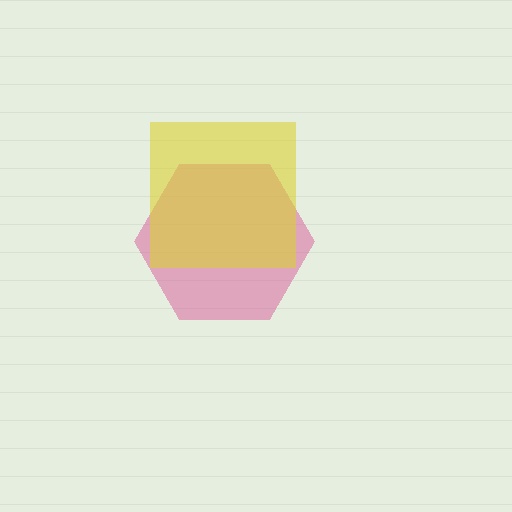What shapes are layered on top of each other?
The layered shapes are: a pink hexagon, a yellow square.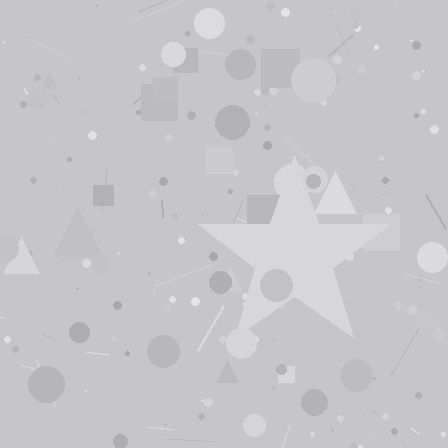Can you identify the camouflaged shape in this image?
The camouflaged shape is a star.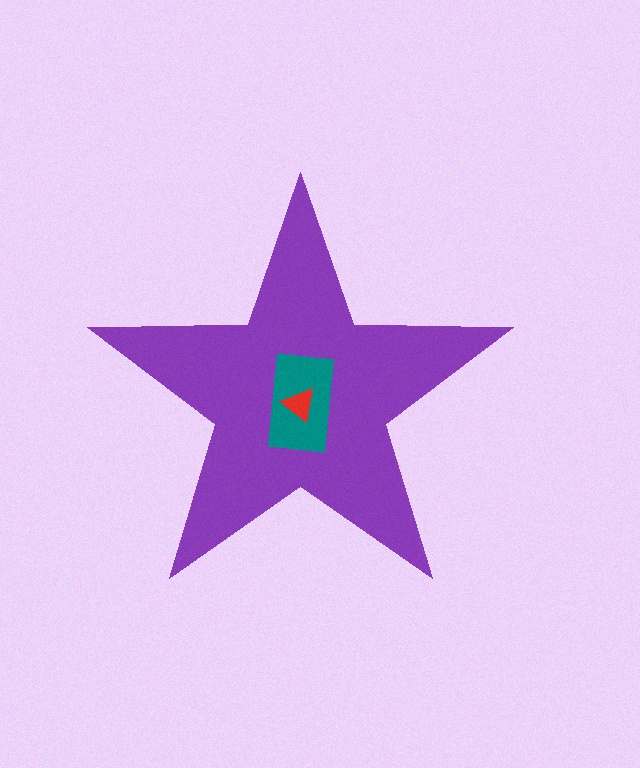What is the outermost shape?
The purple star.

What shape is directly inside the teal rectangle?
The red triangle.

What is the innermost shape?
The red triangle.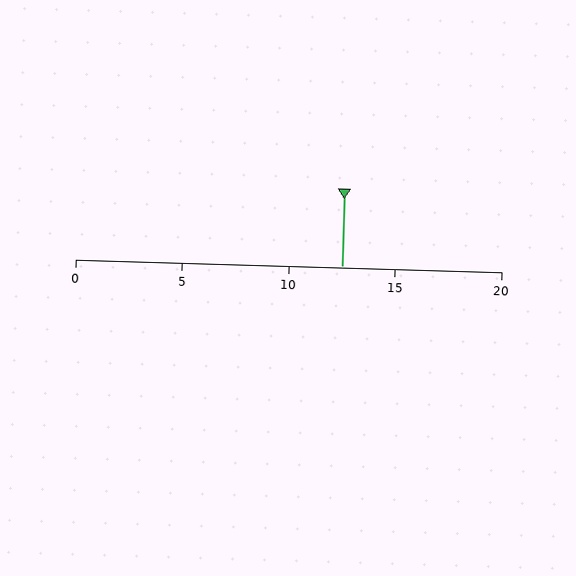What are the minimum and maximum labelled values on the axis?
The axis runs from 0 to 20.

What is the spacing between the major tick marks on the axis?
The major ticks are spaced 5 apart.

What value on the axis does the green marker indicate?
The marker indicates approximately 12.5.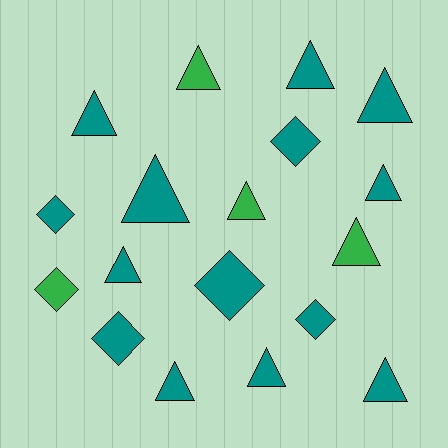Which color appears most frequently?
Teal, with 14 objects.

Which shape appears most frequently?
Triangle, with 12 objects.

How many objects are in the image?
There are 18 objects.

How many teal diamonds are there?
There are 5 teal diamonds.